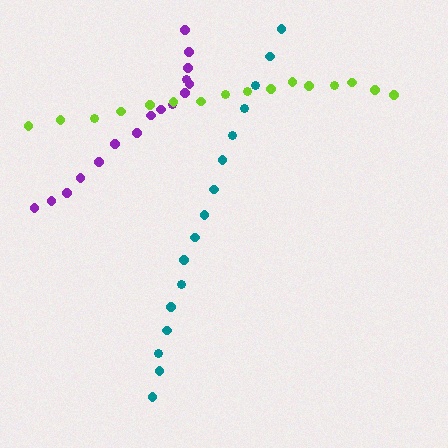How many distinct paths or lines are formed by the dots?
There are 3 distinct paths.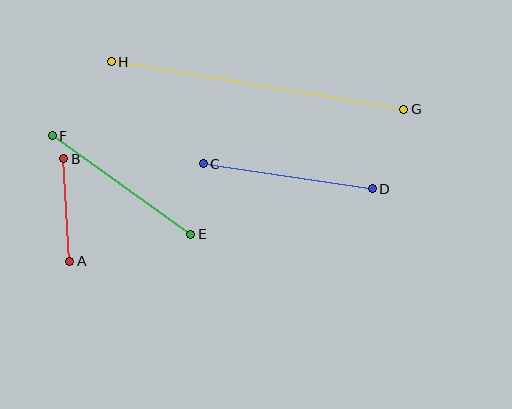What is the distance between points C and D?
The distance is approximately 171 pixels.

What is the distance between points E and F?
The distance is approximately 170 pixels.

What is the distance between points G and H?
The distance is approximately 296 pixels.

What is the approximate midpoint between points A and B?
The midpoint is at approximately (67, 210) pixels.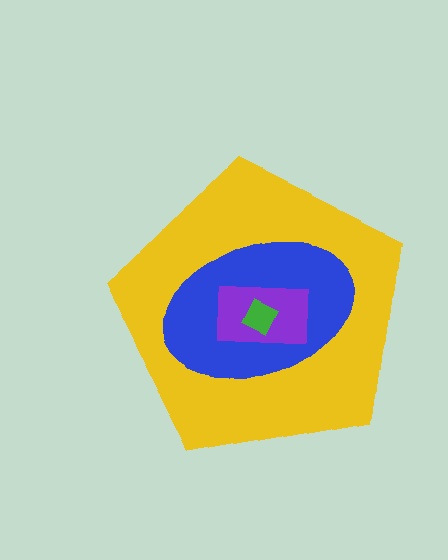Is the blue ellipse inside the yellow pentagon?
Yes.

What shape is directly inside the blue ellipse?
The purple rectangle.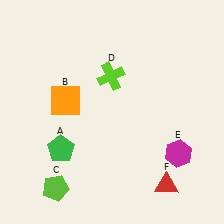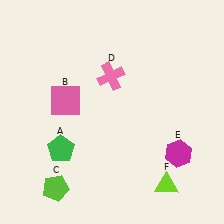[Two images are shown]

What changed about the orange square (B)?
In Image 1, B is orange. In Image 2, it changed to pink.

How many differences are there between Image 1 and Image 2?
There are 3 differences between the two images.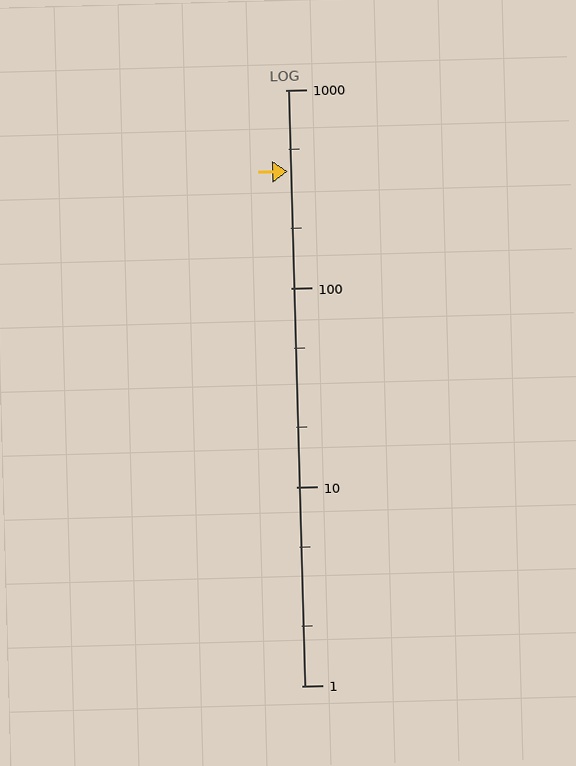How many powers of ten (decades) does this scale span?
The scale spans 3 decades, from 1 to 1000.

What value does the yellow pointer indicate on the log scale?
The pointer indicates approximately 390.